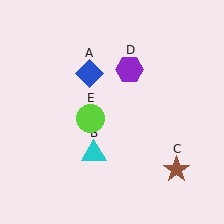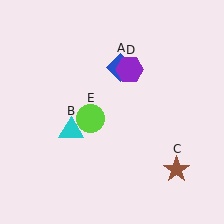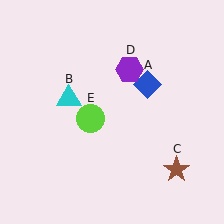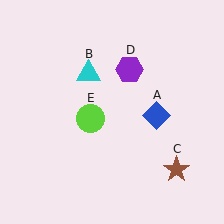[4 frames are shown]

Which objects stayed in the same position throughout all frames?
Brown star (object C) and purple hexagon (object D) and lime circle (object E) remained stationary.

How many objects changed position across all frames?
2 objects changed position: blue diamond (object A), cyan triangle (object B).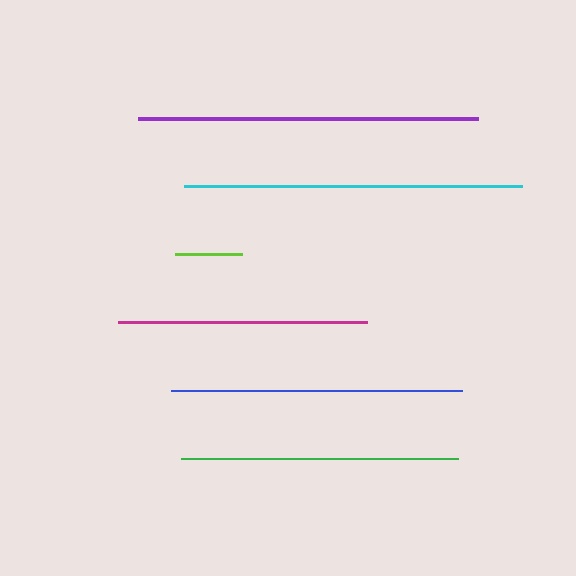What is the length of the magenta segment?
The magenta segment is approximately 248 pixels long.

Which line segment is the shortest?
The lime line is the shortest at approximately 67 pixels.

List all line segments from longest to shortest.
From longest to shortest: purple, cyan, blue, green, magenta, lime.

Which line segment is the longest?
The purple line is the longest at approximately 341 pixels.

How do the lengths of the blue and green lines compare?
The blue and green lines are approximately the same length.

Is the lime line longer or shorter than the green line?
The green line is longer than the lime line.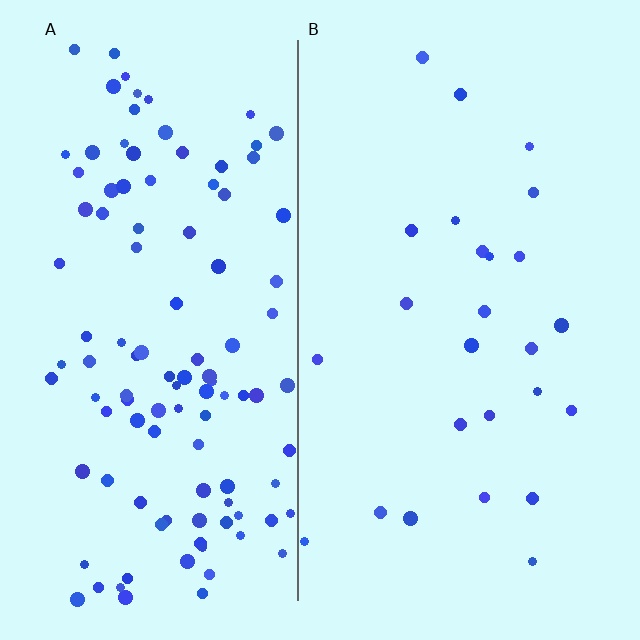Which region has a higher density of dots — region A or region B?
A (the left).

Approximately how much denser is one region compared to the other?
Approximately 4.4× — region A over region B.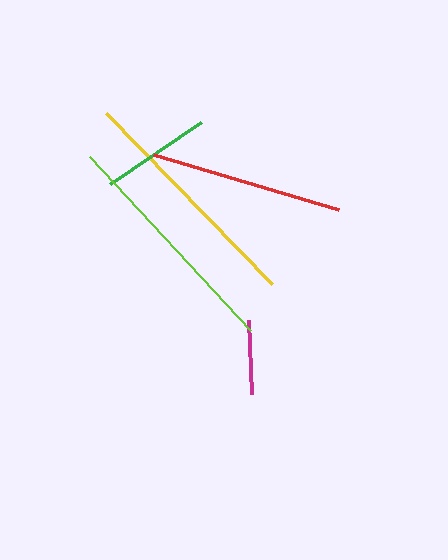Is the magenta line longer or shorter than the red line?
The red line is longer than the magenta line.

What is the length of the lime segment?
The lime segment is approximately 237 pixels long.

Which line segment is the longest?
The yellow line is the longest at approximately 239 pixels.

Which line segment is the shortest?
The magenta line is the shortest at approximately 74 pixels.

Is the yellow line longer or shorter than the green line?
The yellow line is longer than the green line.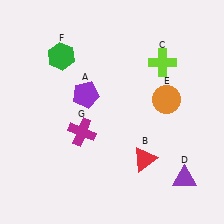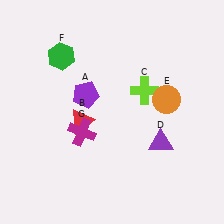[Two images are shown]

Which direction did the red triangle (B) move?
The red triangle (B) moved left.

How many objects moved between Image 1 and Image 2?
3 objects moved between the two images.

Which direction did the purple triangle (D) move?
The purple triangle (D) moved up.